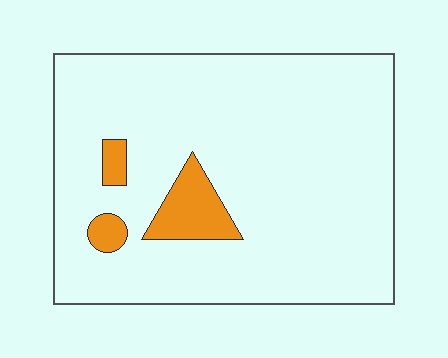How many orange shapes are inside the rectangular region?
3.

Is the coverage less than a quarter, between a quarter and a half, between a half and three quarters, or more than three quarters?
Less than a quarter.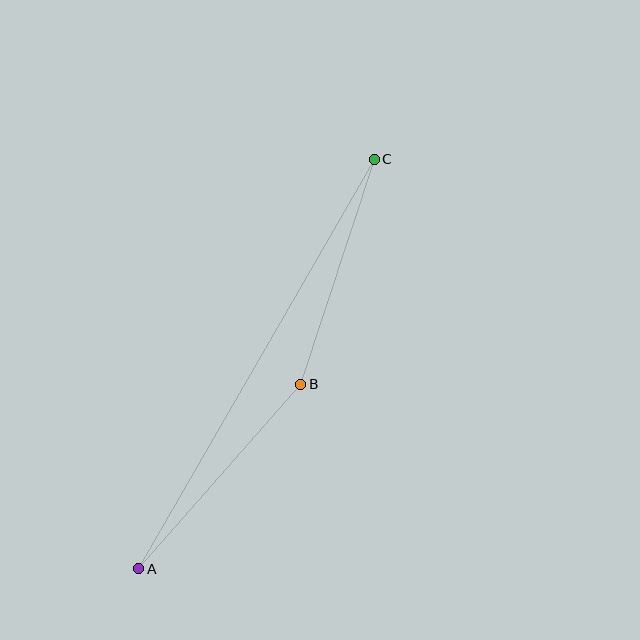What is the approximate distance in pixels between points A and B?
The distance between A and B is approximately 245 pixels.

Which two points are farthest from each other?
Points A and C are farthest from each other.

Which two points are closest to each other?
Points B and C are closest to each other.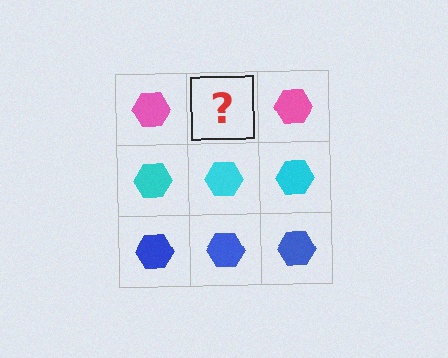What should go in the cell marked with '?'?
The missing cell should contain a pink hexagon.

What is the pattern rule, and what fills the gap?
The rule is that each row has a consistent color. The gap should be filled with a pink hexagon.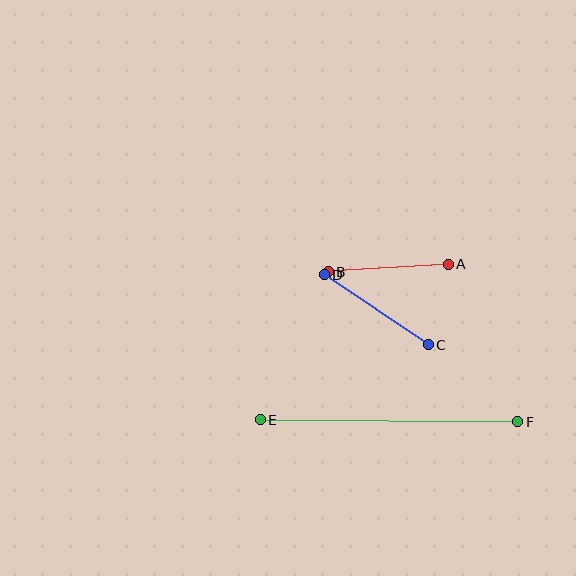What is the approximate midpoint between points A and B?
The midpoint is at approximately (388, 268) pixels.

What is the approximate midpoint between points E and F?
The midpoint is at approximately (389, 421) pixels.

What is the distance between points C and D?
The distance is approximately 125 pixels.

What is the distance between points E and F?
The distance is approximately 258 pixels.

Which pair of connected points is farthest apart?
Points E and F are farthest apart.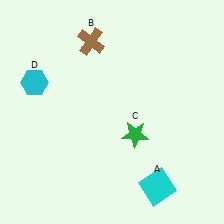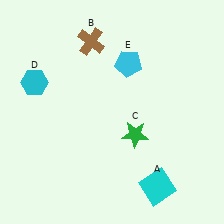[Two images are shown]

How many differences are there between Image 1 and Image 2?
There is 1 difference between the two images.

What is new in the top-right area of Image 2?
A cyan pentagon (E) was added in the top-right area of Image 2.